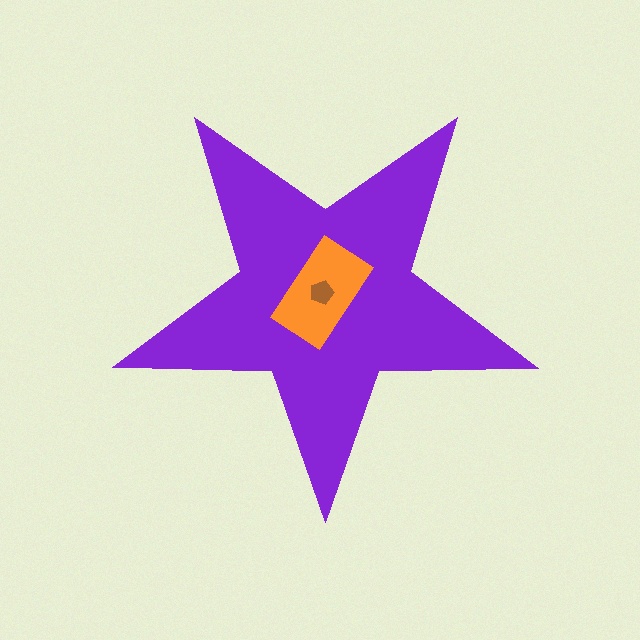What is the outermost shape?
The purple star.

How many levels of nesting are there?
3.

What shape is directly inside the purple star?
The orange rectangle.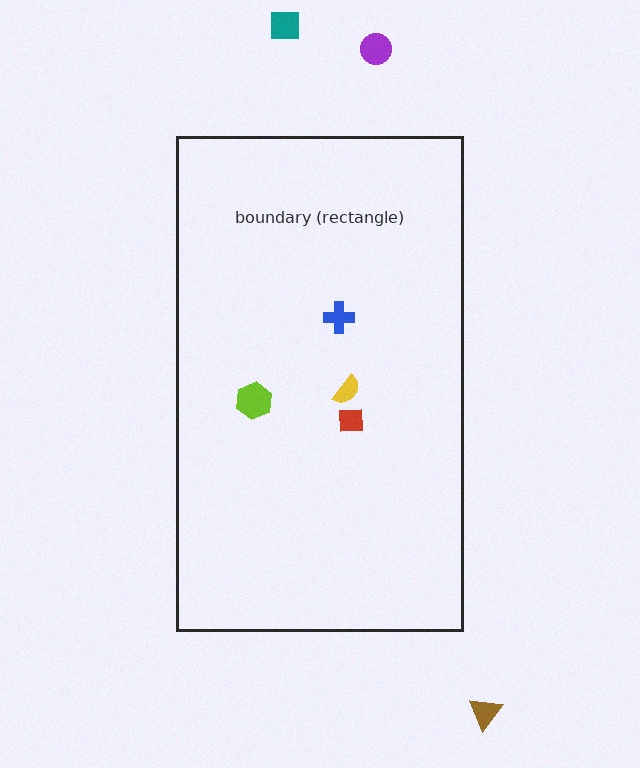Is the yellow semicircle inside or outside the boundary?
Inside.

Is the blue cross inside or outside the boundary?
Inside.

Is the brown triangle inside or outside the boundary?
Outside.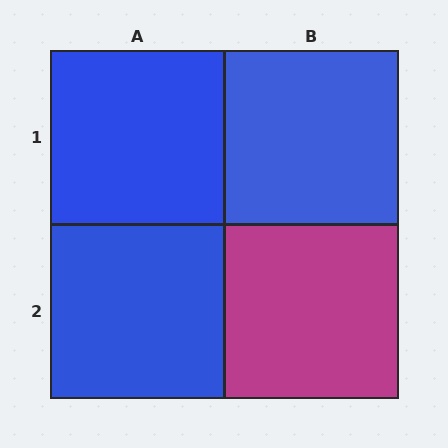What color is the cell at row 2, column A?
Blue.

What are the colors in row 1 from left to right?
Blue, blue.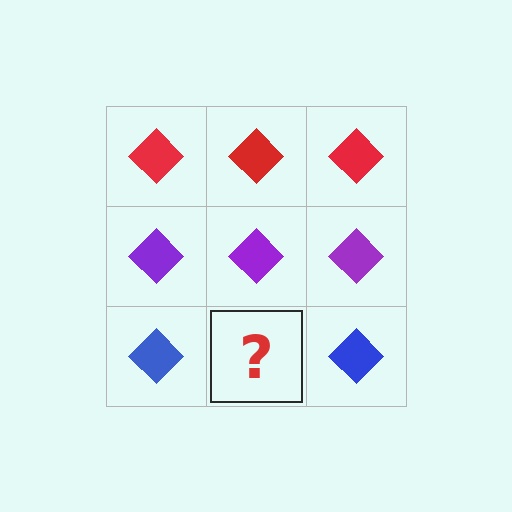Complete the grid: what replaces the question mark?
The question mark should be replaced with a blue diamond.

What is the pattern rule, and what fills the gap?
The rule is that each row has a consistent color. The gap should be filled with a blue diamond.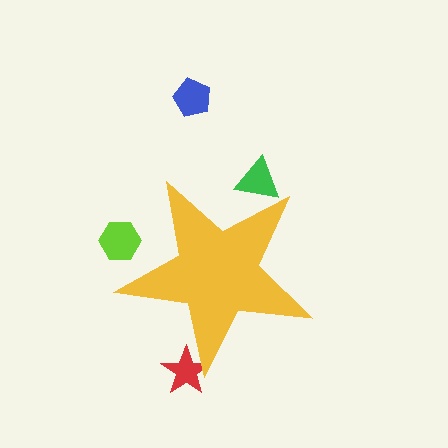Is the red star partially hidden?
Yes, the red star is partially hidden behind the yellow star.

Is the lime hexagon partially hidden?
Yes, the lime hexagon is partially hidden behind the yellow star.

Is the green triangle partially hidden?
Yes, the green triangle is partially hidden behind the yellow star.